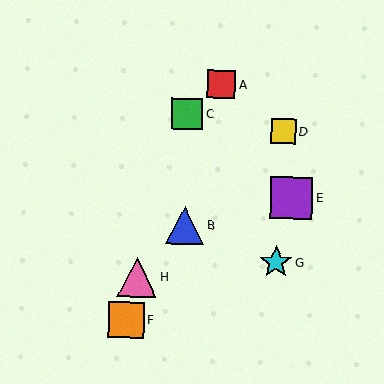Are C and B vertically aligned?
Yes, both are at x≈187.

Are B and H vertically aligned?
No, B is at x≈185 and H is at x≈137.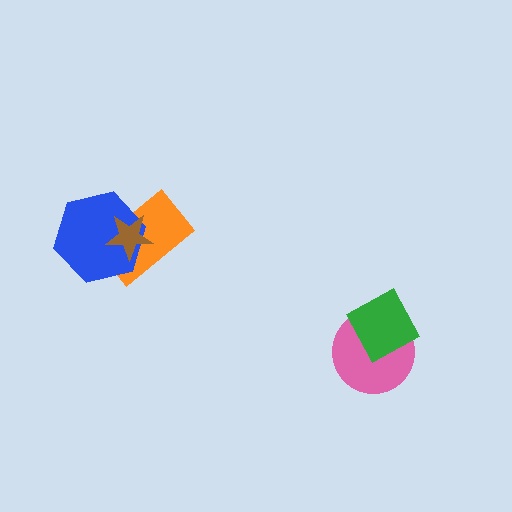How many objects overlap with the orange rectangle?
2 objects overlap with the orange rectangle.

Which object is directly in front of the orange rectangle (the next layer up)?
The blue hexagon is directly in front of the orange rectangle.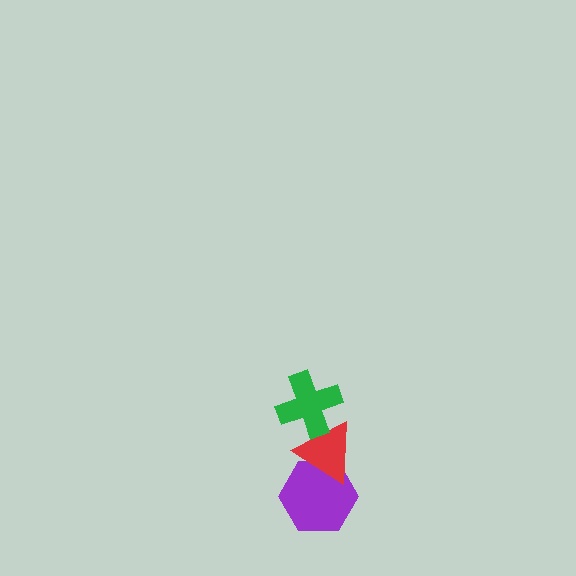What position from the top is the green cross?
The green cross is 1st from the top.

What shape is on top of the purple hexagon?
The red triangle is on top of the purple hexagon.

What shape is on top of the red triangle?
The green cross is on top of the red triangle.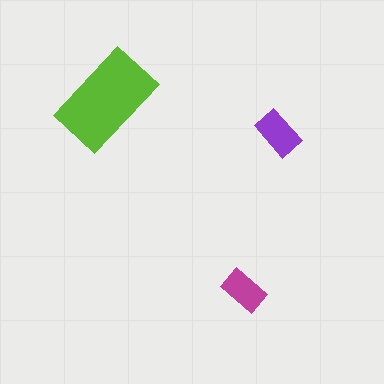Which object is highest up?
The lime rectangle is topmost.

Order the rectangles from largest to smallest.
the lime one, the purple one, the magenta one.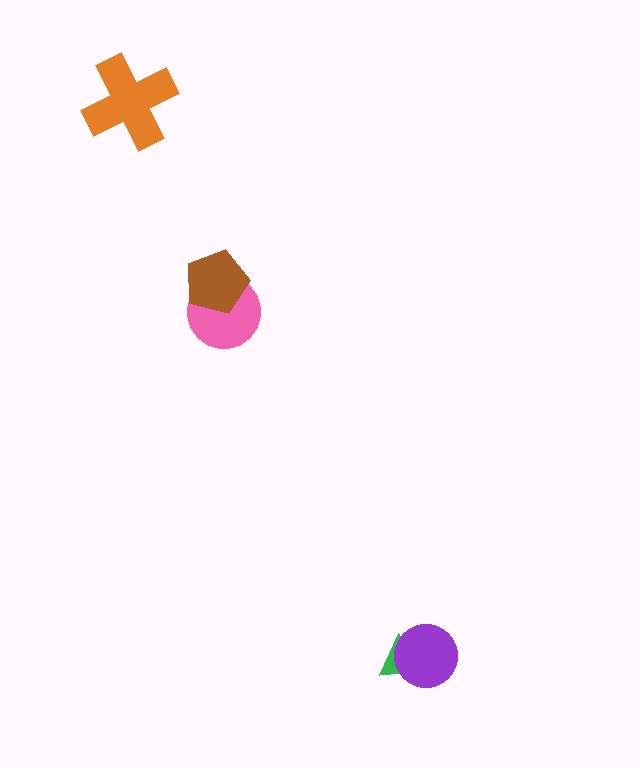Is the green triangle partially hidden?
Yes, it is partially covered by another shape.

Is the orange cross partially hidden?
No, no other shape covers it.